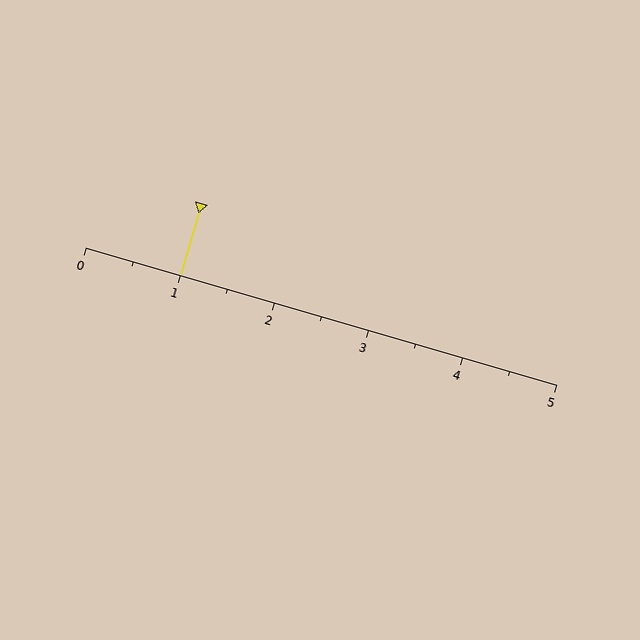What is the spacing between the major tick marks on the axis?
The major ticks are spaced 1 apart.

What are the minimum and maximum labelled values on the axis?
The axis runs from 0 to 5.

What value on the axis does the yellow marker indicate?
The marker indicates approximately 1.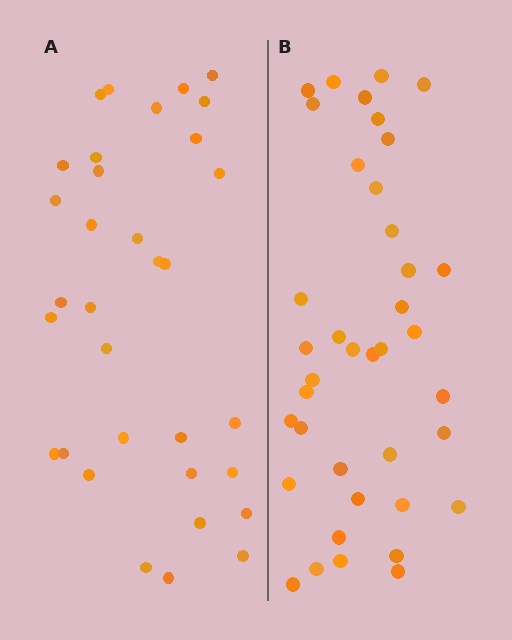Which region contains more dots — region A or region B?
Region B (the right region) has more dots.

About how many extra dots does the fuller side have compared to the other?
Region B has about 6 more dots than region A.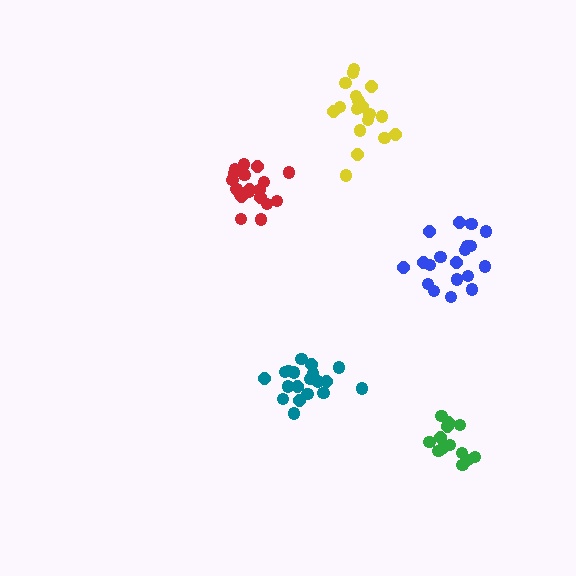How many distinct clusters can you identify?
There are 5 distinct clusters.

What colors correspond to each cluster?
The clusters are colored: red, blue, teal, yellow, green.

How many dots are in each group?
Group 1: 20 dots, Group 2: 19 dots, Group 3: 19 dots, Group 4: 18 dots, Group 5: 14 dots (90 total).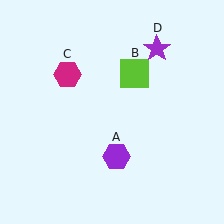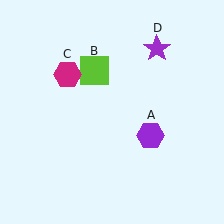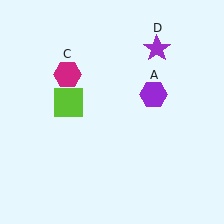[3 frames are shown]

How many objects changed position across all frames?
2 objects changed position: purple hexagon (object A), lime square (object B).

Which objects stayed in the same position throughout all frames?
Magenta hexagon (object C) and purple star (object D) remained stationary.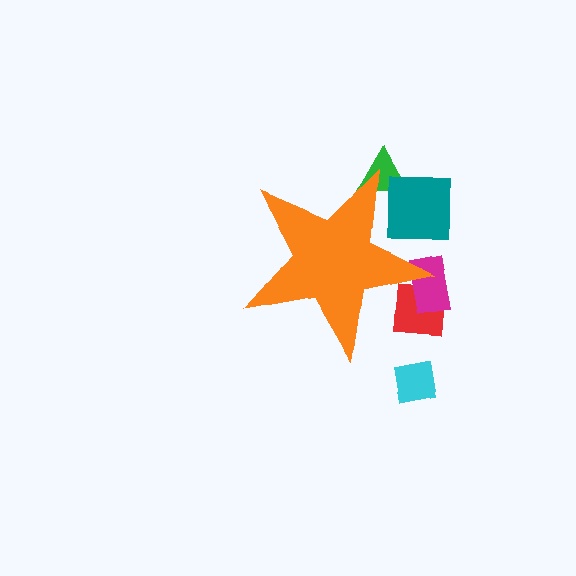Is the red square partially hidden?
Yes, the red square is partially hidden behind the orange star.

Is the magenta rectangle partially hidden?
Yes, the magenta rectangle is partially hidden behind the orange star.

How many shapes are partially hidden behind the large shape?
4 shapes are partially hidden.